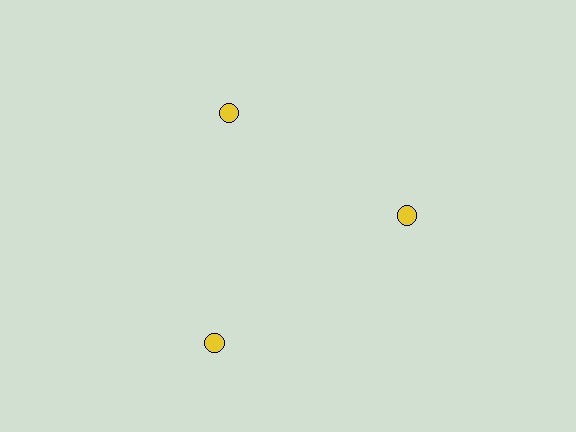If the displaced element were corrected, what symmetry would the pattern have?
It would have 3-fold rotational symmetry — the pattern would map onto itself every 120 degrees.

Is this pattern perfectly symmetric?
No. The 3 yellow circles are arranged in a ring, but one element near the 7 o'clock position is pushed outward from the center, breaking the 3-fold rotational symmetry.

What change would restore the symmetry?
The symmetry would be restored by moving it inward, back onto the ring so that all 3 circles sit at equal angles and equal distance from the center.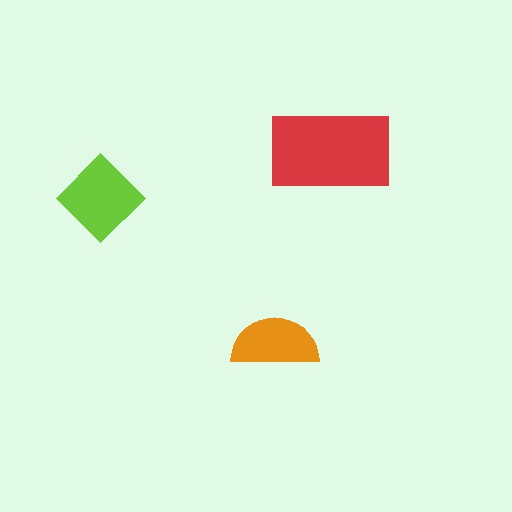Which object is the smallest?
The orange semicircle.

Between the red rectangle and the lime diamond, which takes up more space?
The red rectangle.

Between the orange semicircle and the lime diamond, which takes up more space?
The lime diamond.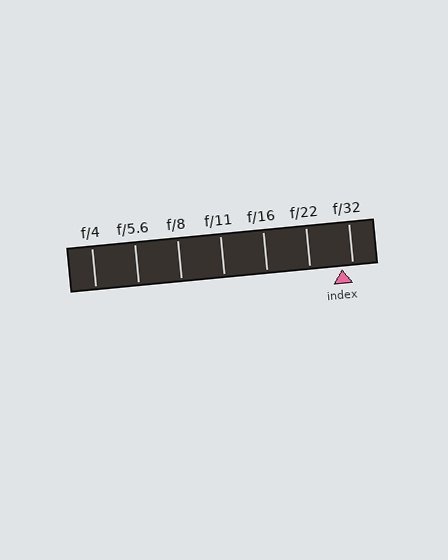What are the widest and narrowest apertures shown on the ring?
The widest aperture shown is f/4 and the narrowest is f/32.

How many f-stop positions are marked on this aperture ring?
There are 7 f-stop positions marked.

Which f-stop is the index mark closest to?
The index mark is closest to f/32.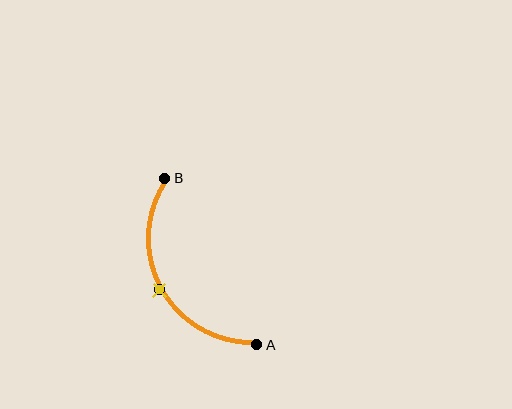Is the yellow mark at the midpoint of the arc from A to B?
Yes. The yellow mark lies on the arc at equal arc-length from both A and B — it is the arc midpoint.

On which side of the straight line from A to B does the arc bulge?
The arc bulges to the left of the straight line connecting A and B.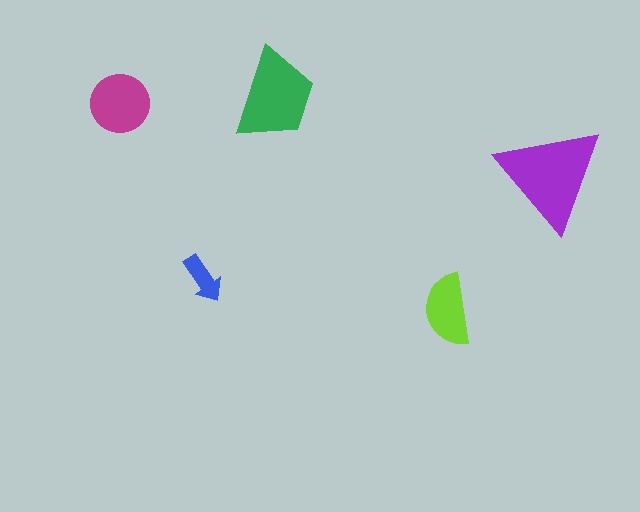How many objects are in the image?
There are 5 objects in the image.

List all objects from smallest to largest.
The blue arrow, the lime semicircle, the magenta circle, the green trapezoid, the purple triangle.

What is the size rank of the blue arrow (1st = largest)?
5th.